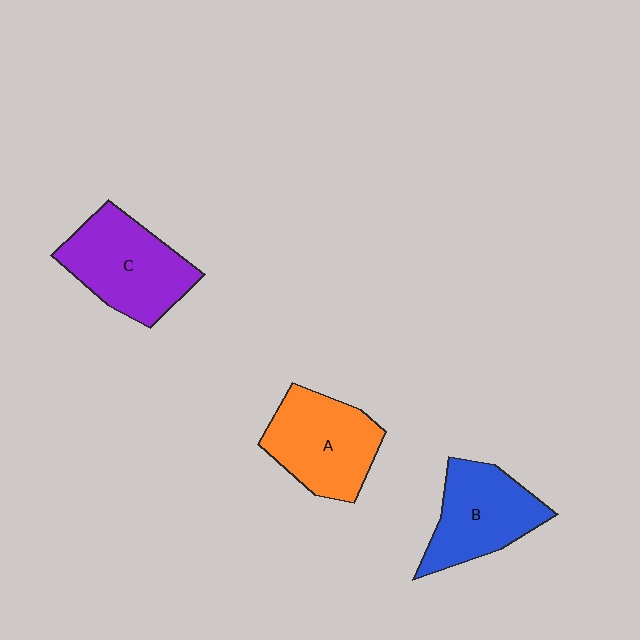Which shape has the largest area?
Shape C (purple).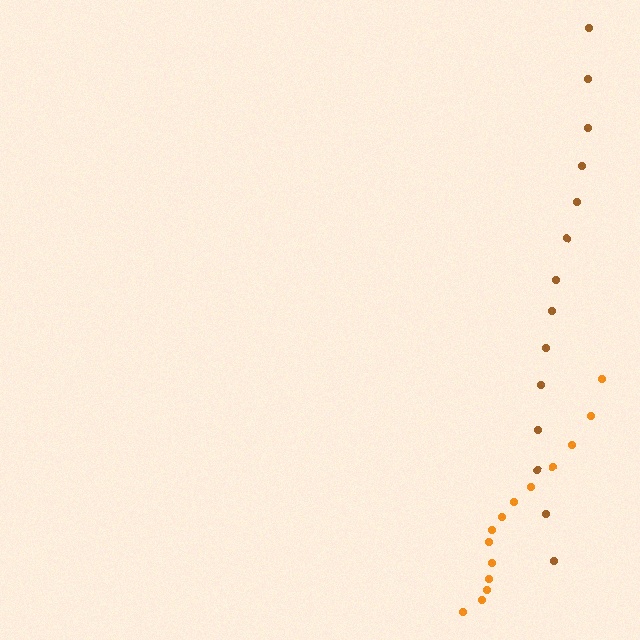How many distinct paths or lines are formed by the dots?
There are 2 distinct paths.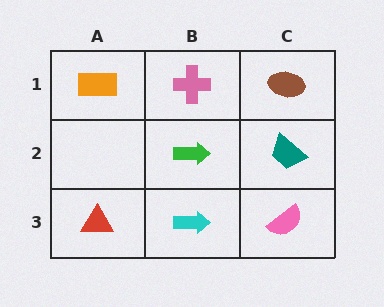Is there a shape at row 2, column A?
No, that cell is empty.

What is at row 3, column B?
A cyan arrow.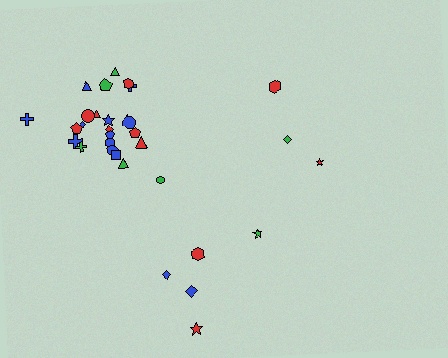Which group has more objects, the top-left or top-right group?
The top-left group.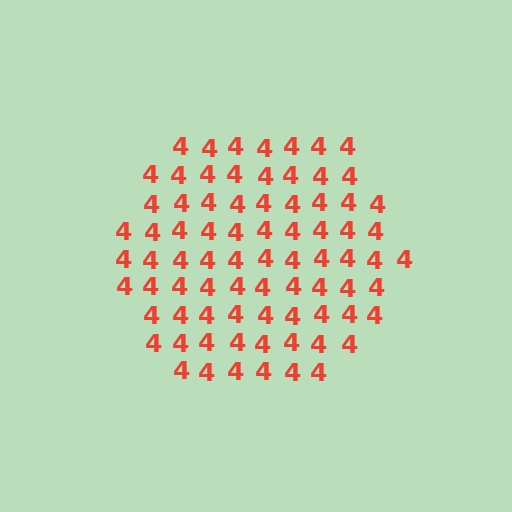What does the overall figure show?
The overall figure shows a hexagon.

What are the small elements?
The small elements are digit 4's.